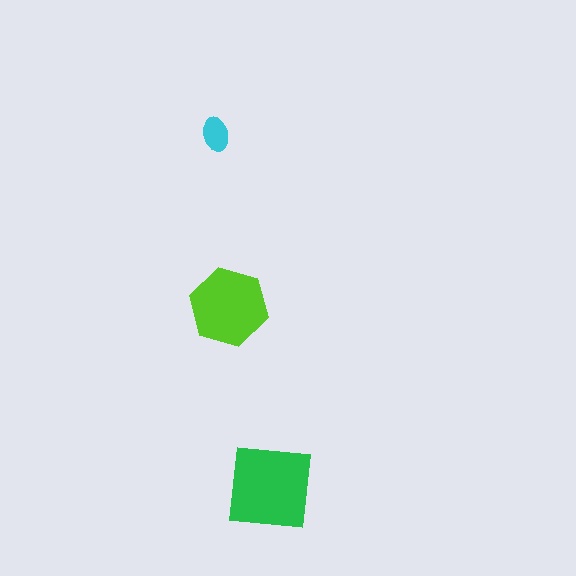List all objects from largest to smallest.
The green square, the lime hexagon, the cyan ellipse.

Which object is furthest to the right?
The green square is rightmost.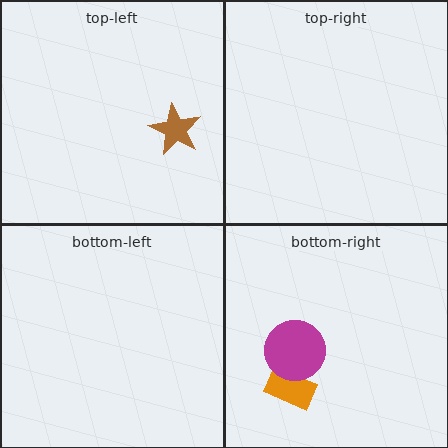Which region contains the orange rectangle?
The bottom-right region.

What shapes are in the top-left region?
The brown star.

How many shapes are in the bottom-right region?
2.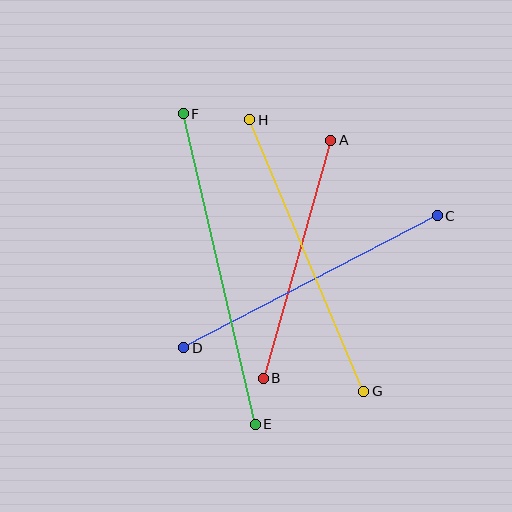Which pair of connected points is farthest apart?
Points E and F are farthest apart.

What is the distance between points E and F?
The distance is approximately 319 pixels.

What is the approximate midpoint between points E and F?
The midpoint is at approximately (219, 269) pixels.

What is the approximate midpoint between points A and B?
The midpoint is at approximately (297, 259) pixels.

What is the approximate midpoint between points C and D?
The midpoint is at approximately (311, 282) pixels.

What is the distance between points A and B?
The distance is approximately 247 pixels.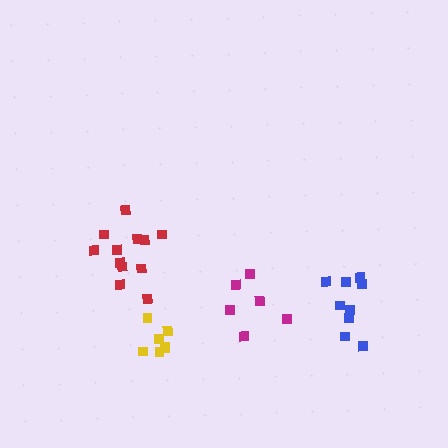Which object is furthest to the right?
The blue cluster is rightmost.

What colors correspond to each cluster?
The clusters are colored: red, blue, yellow, magenta.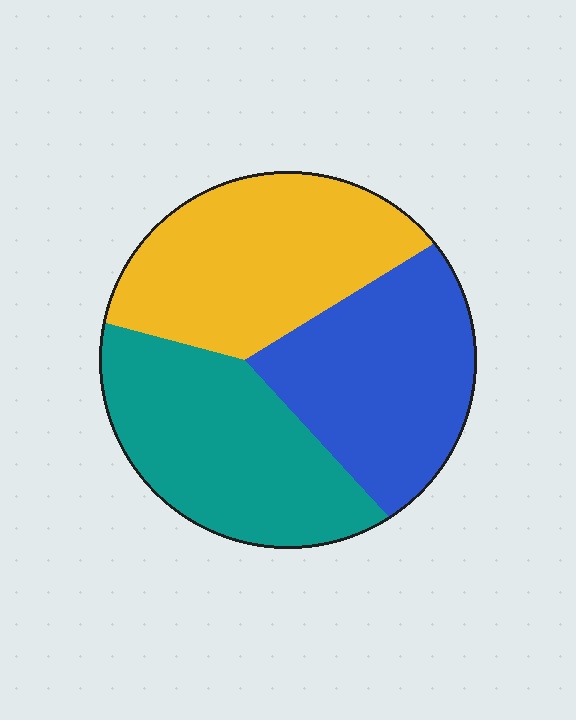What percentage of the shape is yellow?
Yellow covers roughly 35% of the shape.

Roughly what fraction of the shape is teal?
Teal covers 34% of the shape.